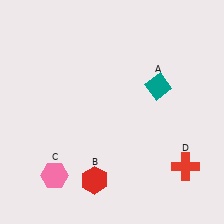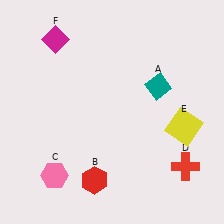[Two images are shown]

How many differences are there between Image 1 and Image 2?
There are 2 differences between the two images.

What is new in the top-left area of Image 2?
A magenta diamond (F) was added in the top-left area of Image 2.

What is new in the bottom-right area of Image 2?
A yellow square (E) was added in the bottom-right area of Image 2.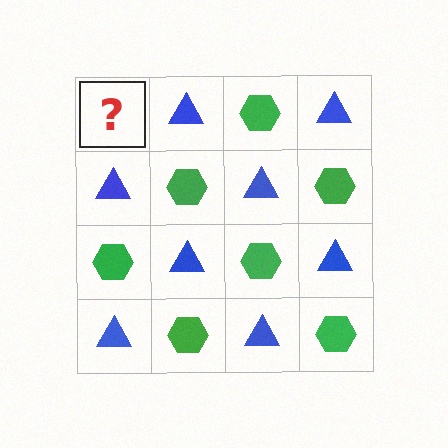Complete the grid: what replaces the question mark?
The question mark should be replaced with a green hexagon.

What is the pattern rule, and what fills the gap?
The rule is that it alternates green hexagon and blue triangle in a checkerboard pattern. The gap should be filled with a green hexagon.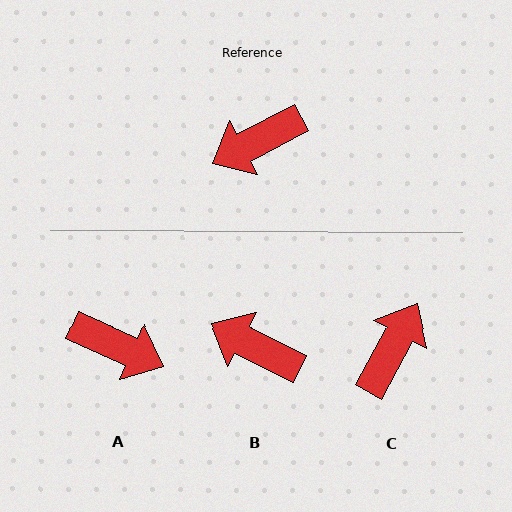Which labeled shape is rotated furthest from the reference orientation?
C, about 146 degrees away.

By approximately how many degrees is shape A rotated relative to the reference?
Approximately 128 degrees counter-clockwise.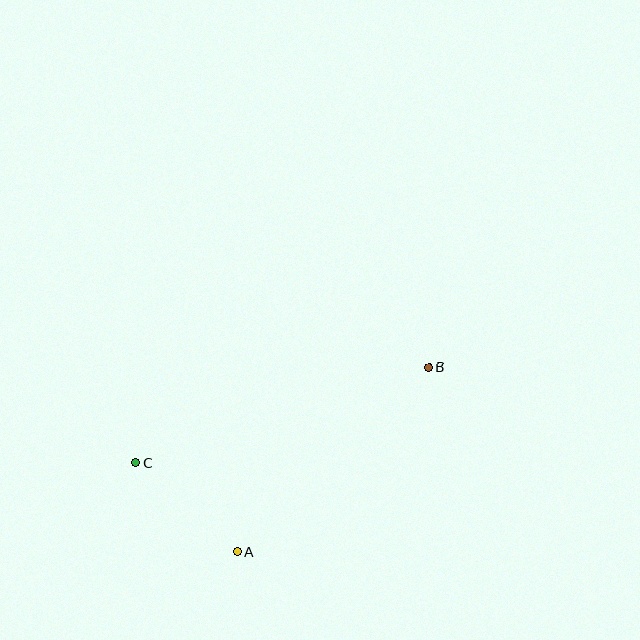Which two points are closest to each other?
Points A and C are closest to each other.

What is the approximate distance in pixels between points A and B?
The distance between A and B is approximately 266 pixels.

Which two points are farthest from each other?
Points B and C are farthest from each other.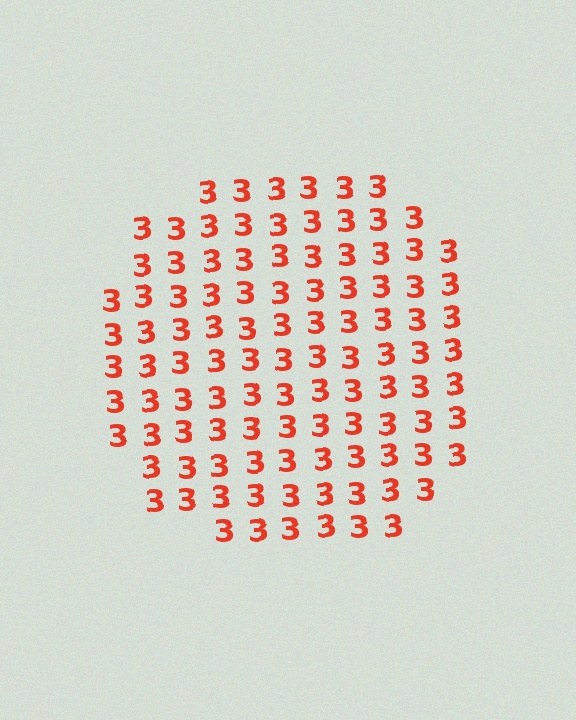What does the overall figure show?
The overall figure shows a circle.